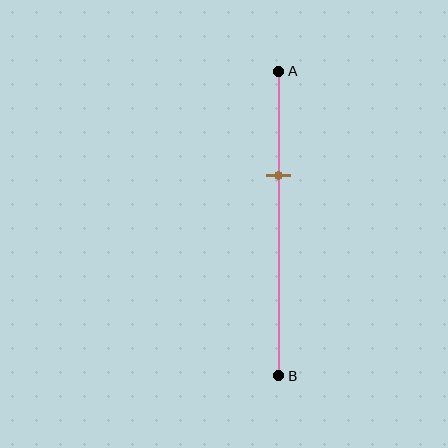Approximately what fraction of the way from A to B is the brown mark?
The brown mark is approximately 35% of the way from A to B.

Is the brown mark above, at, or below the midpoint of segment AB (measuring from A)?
The brown mark is above the midpoint of segment AB.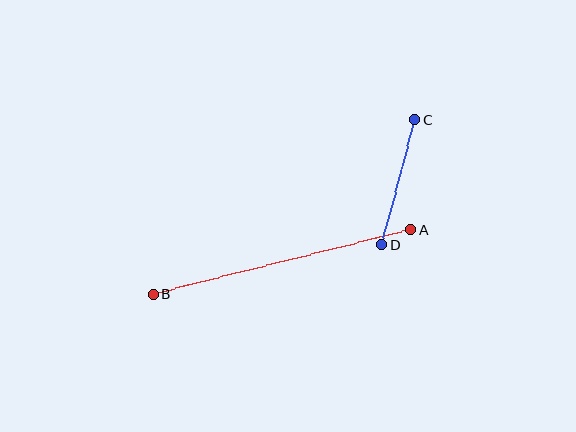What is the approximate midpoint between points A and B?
The midpoint is at approximately (282, 262) pixels.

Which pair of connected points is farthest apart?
Points A and B are farthest apart.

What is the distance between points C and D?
The distance is approximately 129 pixels.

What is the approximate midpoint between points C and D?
The midpoint is at approximately (398, 182) pixels.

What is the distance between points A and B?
The distance is approximately 266 pixels.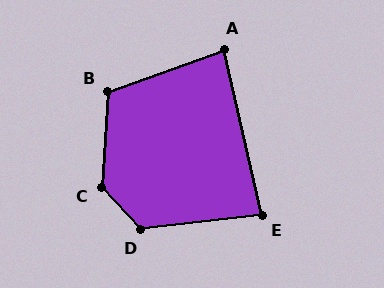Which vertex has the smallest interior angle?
A, at approximately 83 degrees.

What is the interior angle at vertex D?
Approximately 126 degrees (obtuse).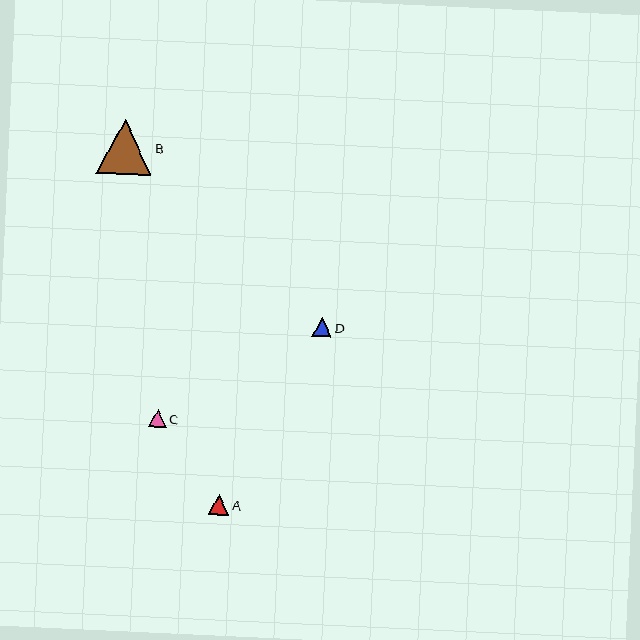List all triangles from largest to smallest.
From largest to smallest: B, A, D, C.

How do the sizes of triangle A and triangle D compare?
Triangle A and triangle D are approximately the same size.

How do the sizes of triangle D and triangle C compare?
Triangle D and triangle C are approximately the same size.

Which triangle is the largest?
Triangle B is the largest with a size of approximately 55 pixels.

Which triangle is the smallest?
Triangle C is the smallest with a size of approximately 17 pixels.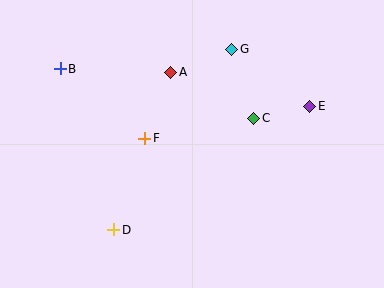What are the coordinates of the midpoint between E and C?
The midpoint between E and C is at (282, 112).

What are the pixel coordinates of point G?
Point G is at (232, 49).